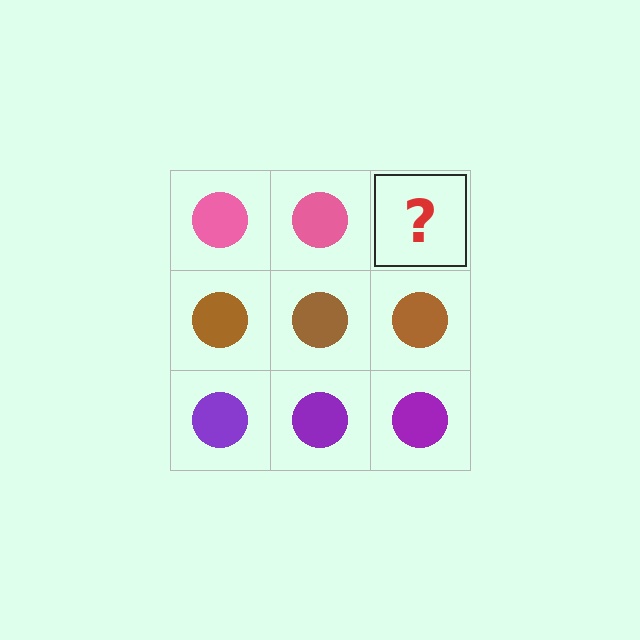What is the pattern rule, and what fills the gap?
The rule is that each row has a consistent color. The gap should be filled with a pink circle.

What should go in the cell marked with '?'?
The missing cell should contain a pink circle.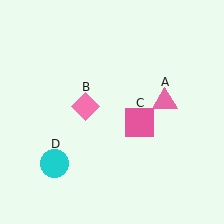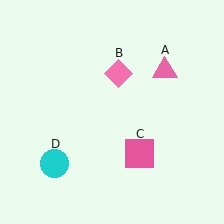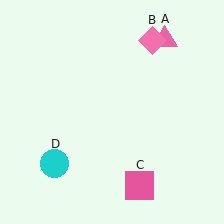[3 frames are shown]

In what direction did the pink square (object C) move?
The pink square (object C) moved down.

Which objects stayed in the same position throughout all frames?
Cyan circle (object D) remained stationary.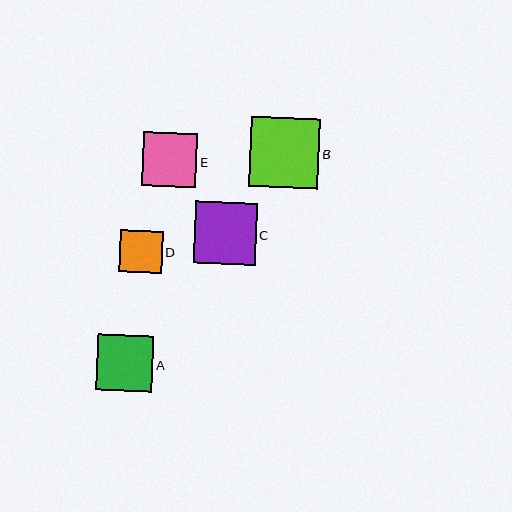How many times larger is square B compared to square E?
Square B is approximately 1.3 times the size of square E.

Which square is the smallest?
Square D is the smallest with a size of approximately 42 pixels.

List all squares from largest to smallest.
From largest to smallest: B, C, A, E, D.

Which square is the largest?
Square B is the largest with a size of approximately 69 pixels.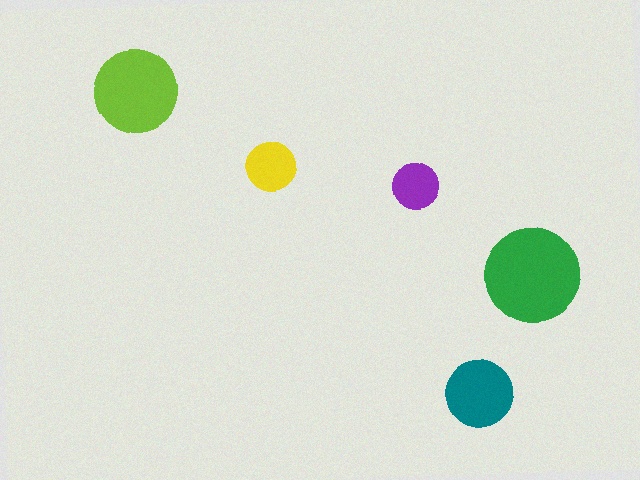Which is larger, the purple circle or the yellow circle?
The yellow one.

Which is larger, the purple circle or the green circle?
The green one.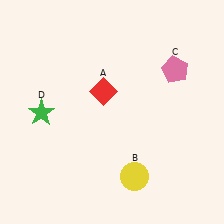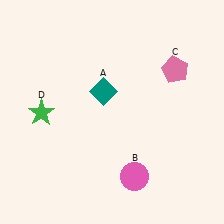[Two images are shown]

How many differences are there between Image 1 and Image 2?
There are 2 differences between the two images.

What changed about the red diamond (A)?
In Image 1, A is red. In Image 2, it changed to teal.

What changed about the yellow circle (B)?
In Image 1, B is yellow. In Image 2, it changed to pink.